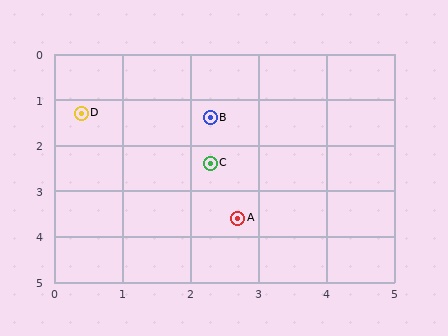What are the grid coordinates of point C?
Point C is at approximately (2.3, 2.4).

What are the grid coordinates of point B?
Point B is at approximately (2.3, 1.4).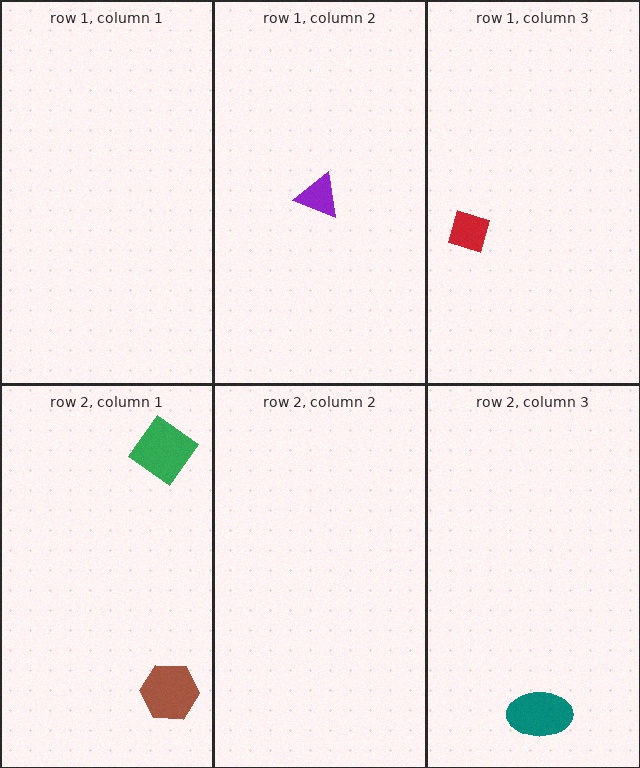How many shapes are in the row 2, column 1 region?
2.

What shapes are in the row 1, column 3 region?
The red diamond.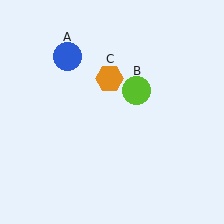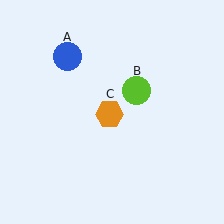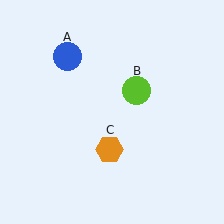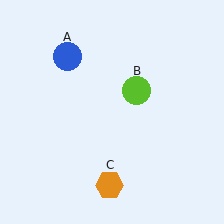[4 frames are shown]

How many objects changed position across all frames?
1 object changed position: orange hexagon (object C).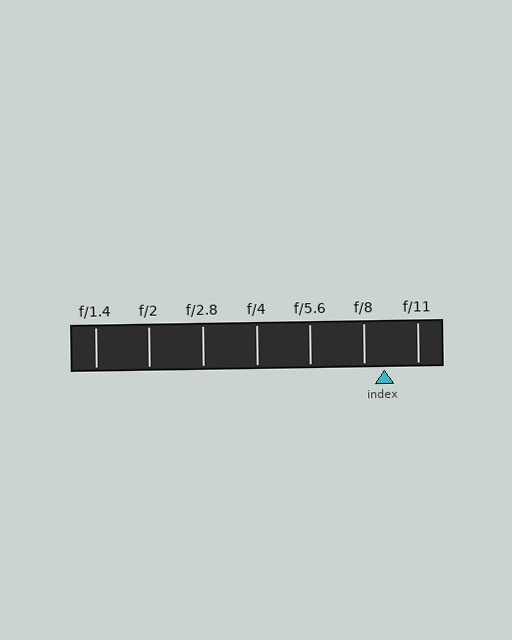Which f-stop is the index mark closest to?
The index mark is closest to f/8.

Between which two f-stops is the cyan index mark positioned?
The index mark is between f/8 and f/11.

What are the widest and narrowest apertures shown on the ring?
The widest aperture shown is f/1.4 and the narrowest is f/11.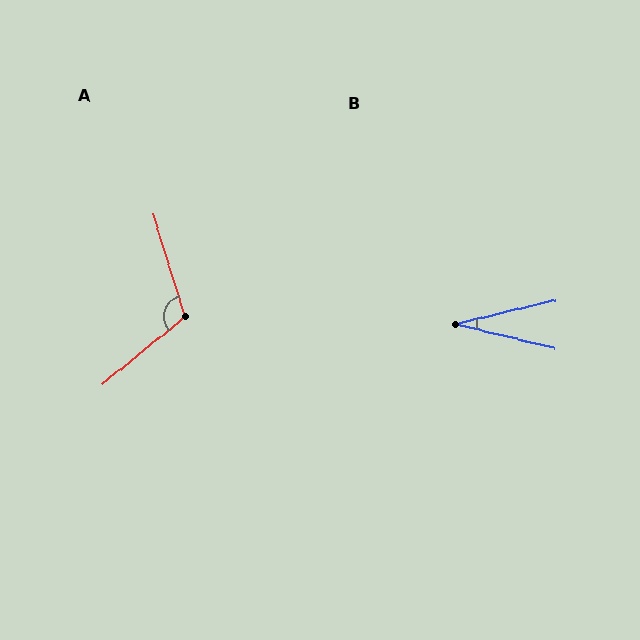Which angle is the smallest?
B, at approximately 27 degrees.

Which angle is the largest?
A, at approximately 112 degrees.